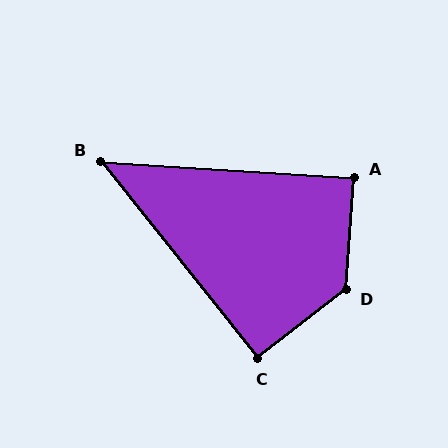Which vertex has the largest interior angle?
D, at approximately 132 degrees.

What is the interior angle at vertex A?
Approximately 89 degrees (approximately right).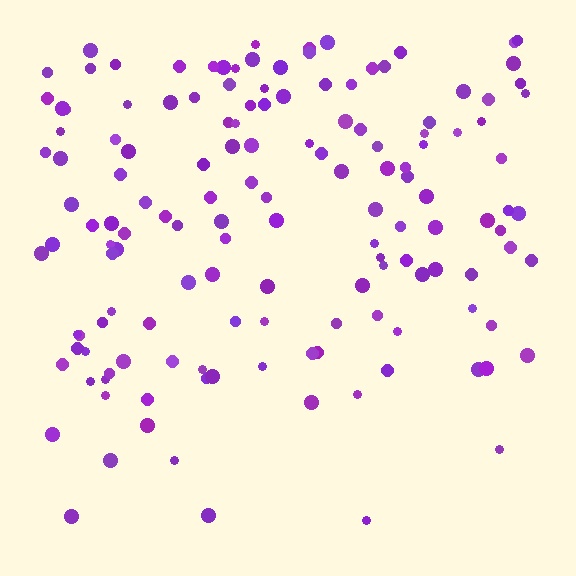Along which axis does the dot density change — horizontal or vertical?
Vertical.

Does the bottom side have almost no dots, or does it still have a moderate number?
Still a moderate number, just noticeably fewer than the top.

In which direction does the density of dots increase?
From bottom to top, with the top side densest.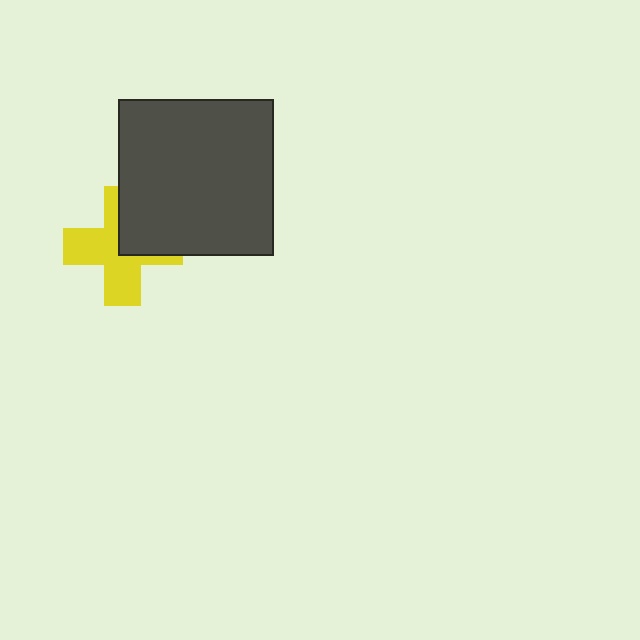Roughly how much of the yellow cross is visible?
About half of it is visible (roughly 63%).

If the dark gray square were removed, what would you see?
You would see the complete yellow cross.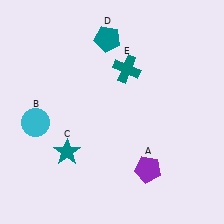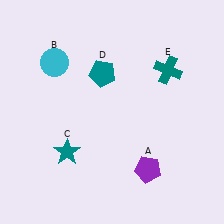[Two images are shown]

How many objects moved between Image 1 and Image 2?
3 objects moved between the two images.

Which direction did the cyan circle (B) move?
The cyan circle (B) moved up.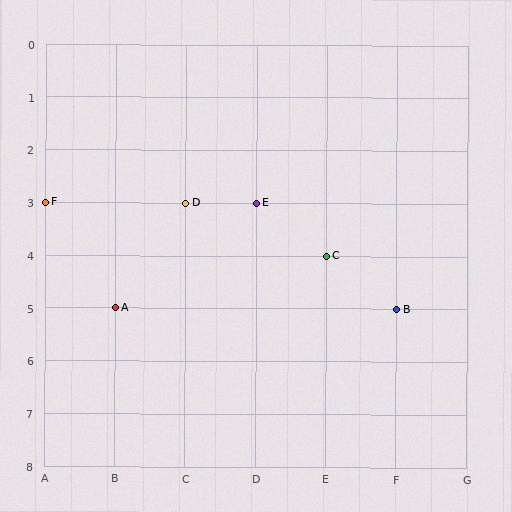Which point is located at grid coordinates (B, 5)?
Point A is at (B, 5).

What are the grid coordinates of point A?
Point A is at grid coordinates (B, 5).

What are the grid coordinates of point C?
Point C is at grid coordinates (E, 4).